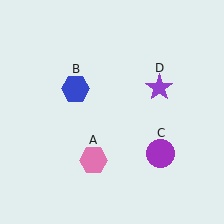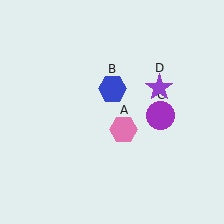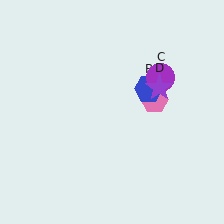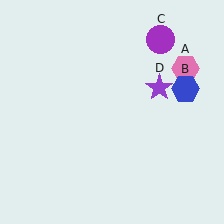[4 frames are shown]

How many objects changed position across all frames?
3 objects changed position: pink hexagon (object A), blue hexagon (object B), purple circle (object C).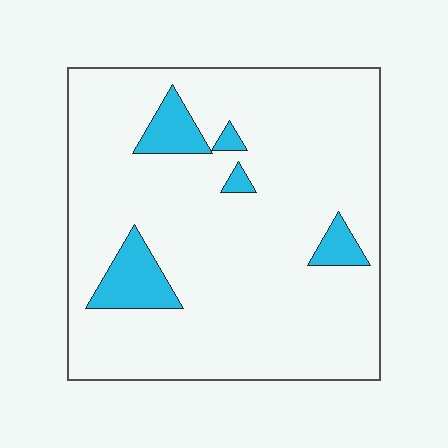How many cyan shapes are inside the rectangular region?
5.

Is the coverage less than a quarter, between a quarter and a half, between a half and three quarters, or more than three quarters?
Less than a quarter.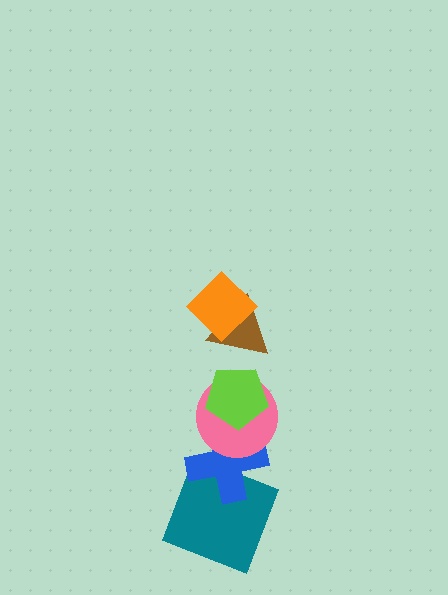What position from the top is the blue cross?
The blue cross is 5th from the top.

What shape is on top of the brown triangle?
The orange diamond is on top of the brown triangle.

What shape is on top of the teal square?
The blue cross is on top of the teal square.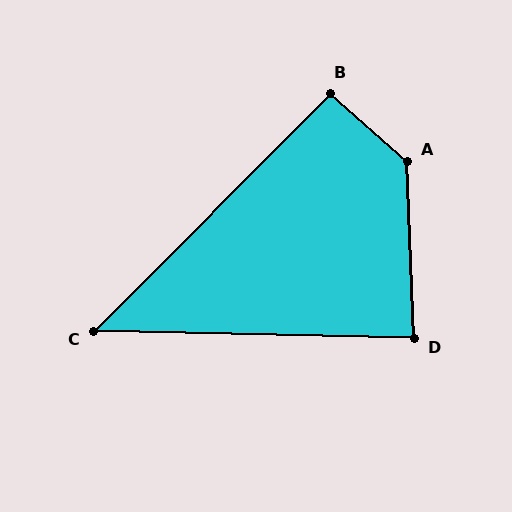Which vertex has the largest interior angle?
A, at approximately 134 degrees.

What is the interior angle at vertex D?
Approximately 86 degrees (approximately right).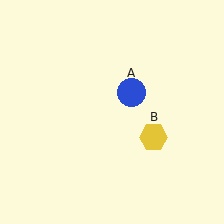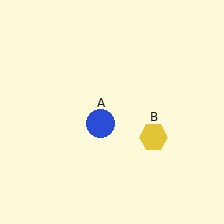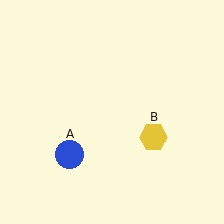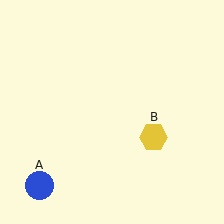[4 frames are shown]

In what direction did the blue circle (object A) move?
The blue circle (object A) moved down and to the left.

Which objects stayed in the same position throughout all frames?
Yellow hexagon (object B) remained stationary.